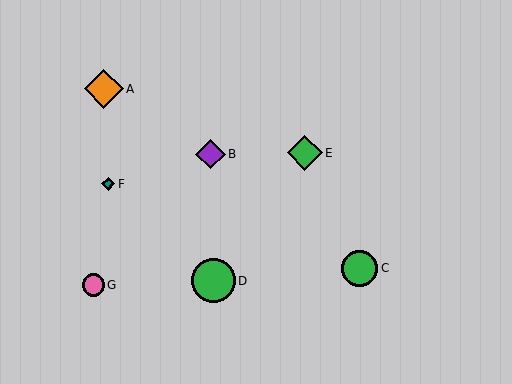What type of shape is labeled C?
Shape C is a green circle.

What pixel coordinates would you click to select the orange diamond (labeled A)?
Click at (104, 89) to select the orange diamond A.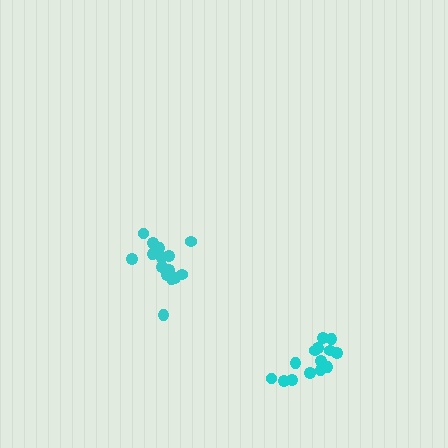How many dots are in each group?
Group 1: 15 dots, Group 2: 14 dots (29 total).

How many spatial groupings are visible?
There are 2 spatial groupings.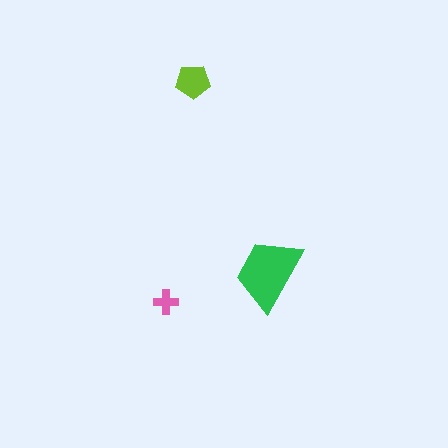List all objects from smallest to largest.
The pink cross, the lime pentagon, the green trapezoid.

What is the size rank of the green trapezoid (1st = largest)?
1st.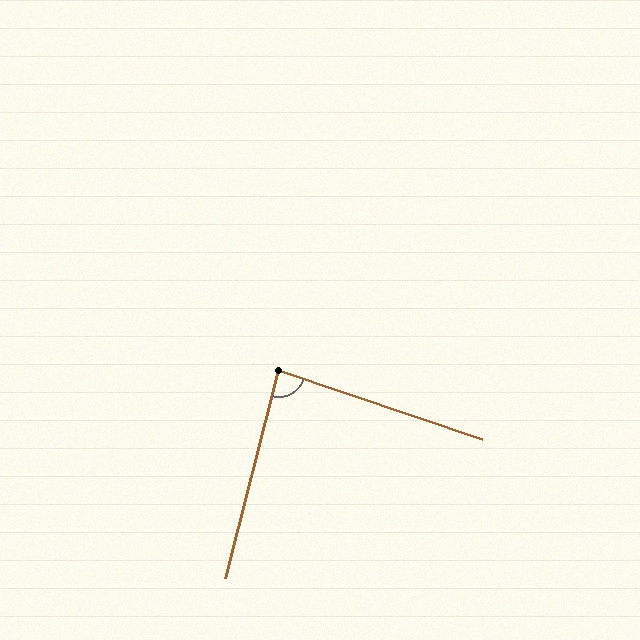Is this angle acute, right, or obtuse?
It is approximately a right angle.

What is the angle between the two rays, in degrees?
Approximately 86 degrees.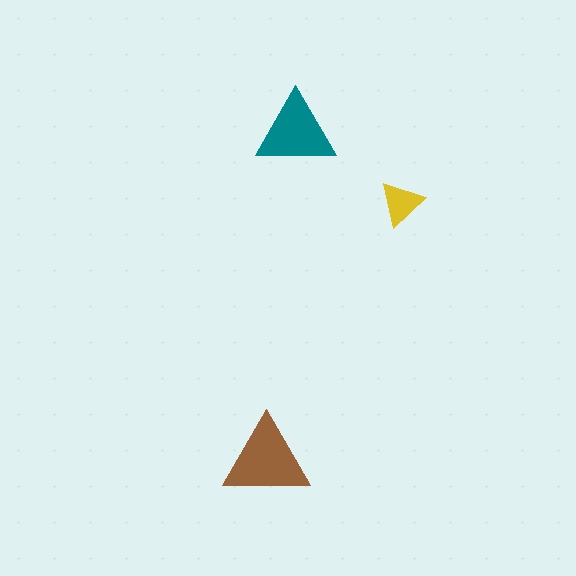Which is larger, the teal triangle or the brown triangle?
The brown one.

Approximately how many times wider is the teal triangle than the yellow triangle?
About 2 times wider.